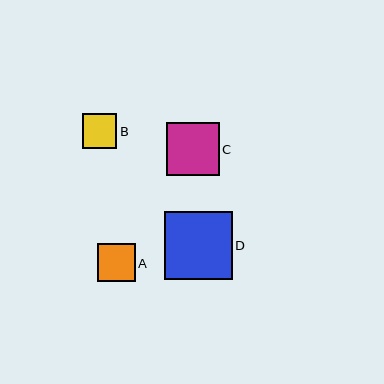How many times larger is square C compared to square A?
Square C is approximately 1.4 times the size of square A.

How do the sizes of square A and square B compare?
Square A and square B are approximately the same size.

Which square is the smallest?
Square B is the smallest with a size of approximately 34 pixels.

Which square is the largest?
Square D is the largest with a size of approximately 68 pixels.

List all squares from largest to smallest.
From largest to smallest: D, C, A, B.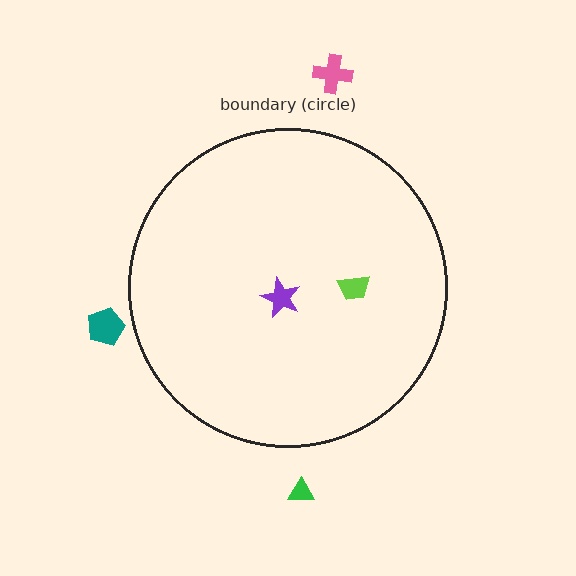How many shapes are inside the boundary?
2 inside, 3 outside.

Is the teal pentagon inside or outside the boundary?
Outside.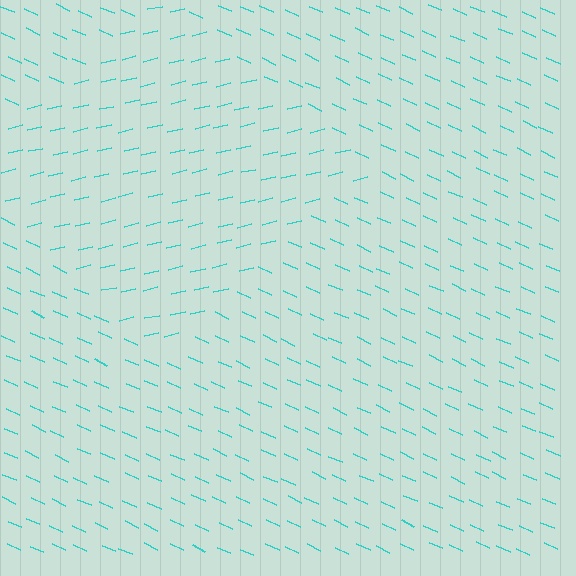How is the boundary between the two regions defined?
The boundary is defined purely by a change in line orientation (approximately 37 degrees difference). All lines are the same color and thickness.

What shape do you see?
I see a diamond.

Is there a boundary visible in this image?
Yes, there is a texture boundary formed by a change in line orientation.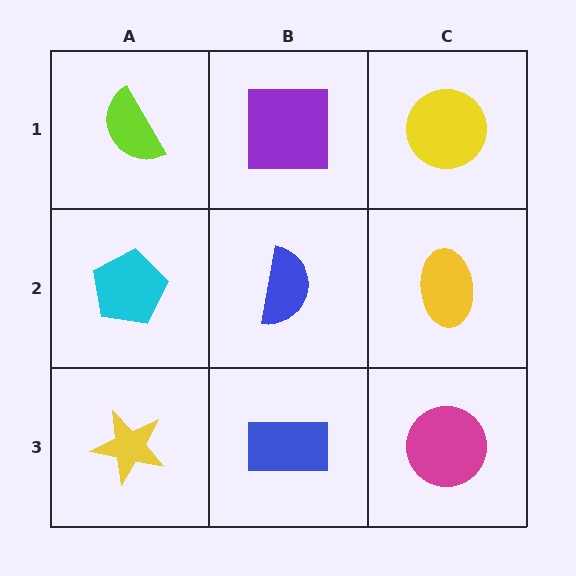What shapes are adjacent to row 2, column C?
A yellow circle (row 1, column C), a magenta circle (row 3, column C), a blue semicircle (row 2, column B).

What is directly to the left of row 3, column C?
A blue rectangle.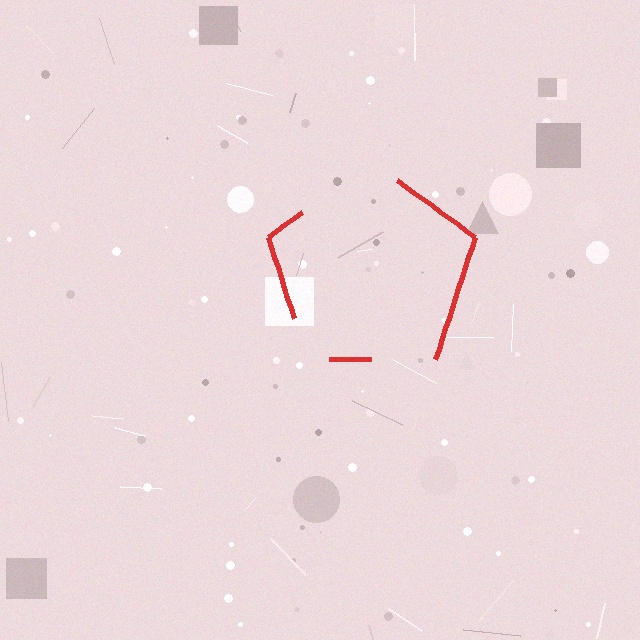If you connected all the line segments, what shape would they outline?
They would outline a pentagon.